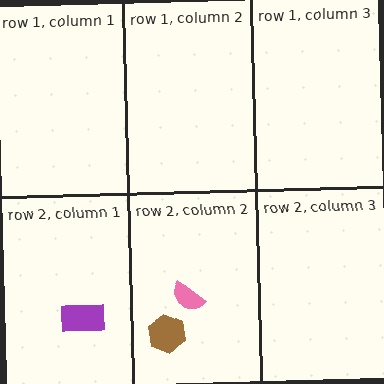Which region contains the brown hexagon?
The row 2, column 2 region.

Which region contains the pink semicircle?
The row 2, column 2 region.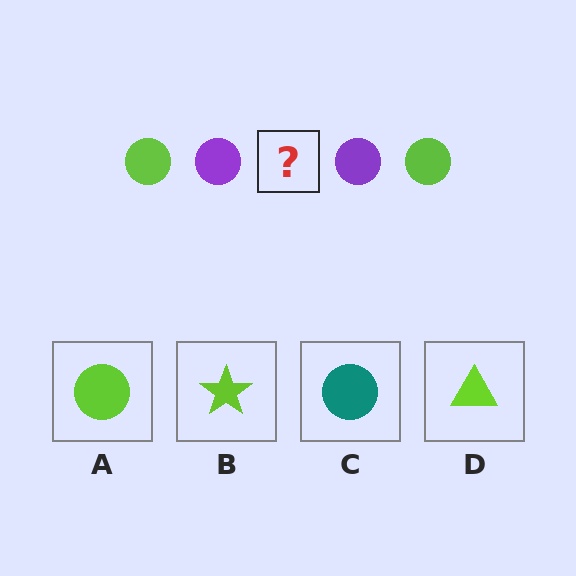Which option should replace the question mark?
Option A.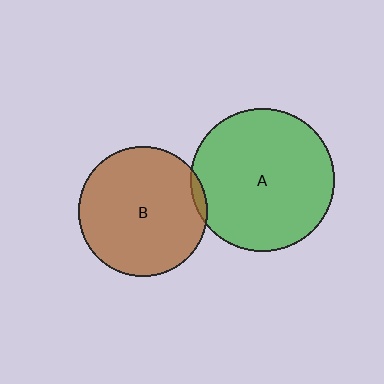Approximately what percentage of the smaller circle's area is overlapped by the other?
Approximately 5%.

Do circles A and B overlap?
Yes.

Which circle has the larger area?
Circle A (green).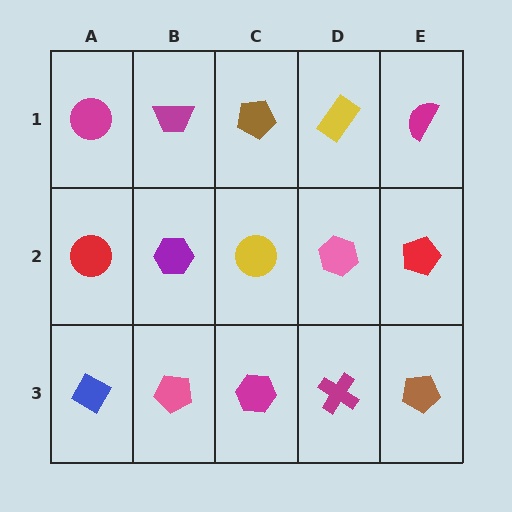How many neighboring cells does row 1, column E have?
2.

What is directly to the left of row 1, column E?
A yellow rectangle.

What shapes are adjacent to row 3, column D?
A pink hexagon (row 2, column D), a magenta hexagon (row 3, column C), a brown pentagon (row 3, column E).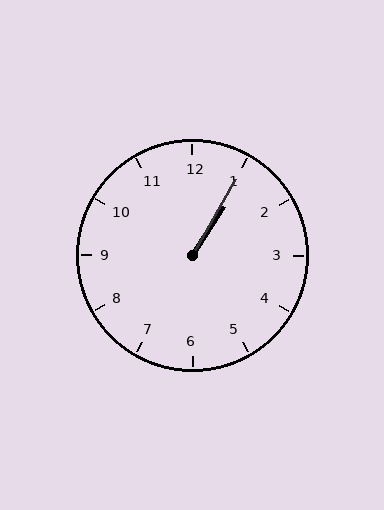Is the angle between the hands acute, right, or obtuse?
It is acute.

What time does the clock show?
1:05.